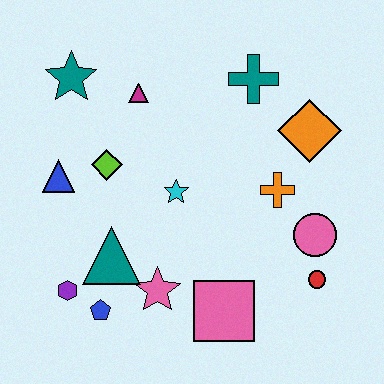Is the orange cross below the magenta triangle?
Yes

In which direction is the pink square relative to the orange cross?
The pink square is below the orange cross.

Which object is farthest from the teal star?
The red circle is farthest from the teal star.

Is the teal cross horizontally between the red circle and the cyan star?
Yes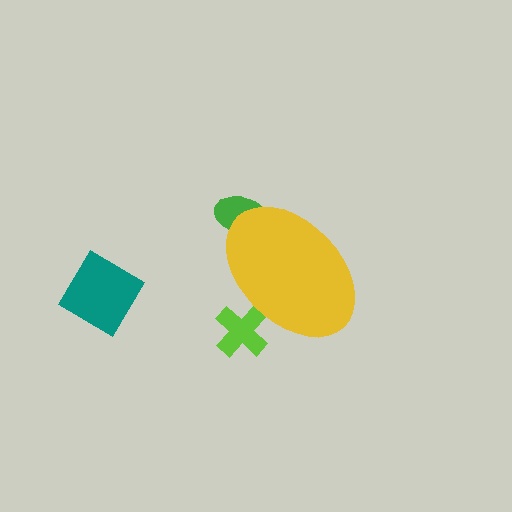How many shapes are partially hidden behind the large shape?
2 shapes are partially hidden.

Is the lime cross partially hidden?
Yes, the lime cross is partially hidden behind the yellow ellipse.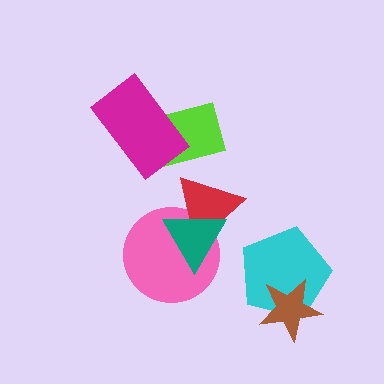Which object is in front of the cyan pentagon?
The brown star is in front of the cyan pentagon.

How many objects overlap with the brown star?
1 object overlaps with the brown star.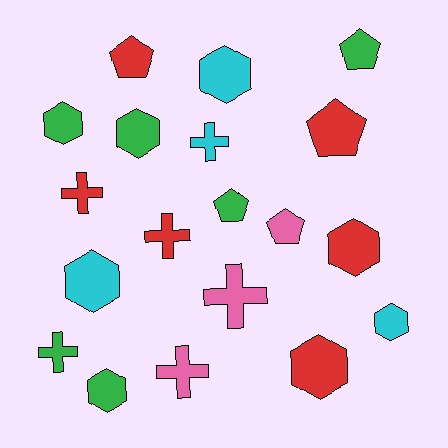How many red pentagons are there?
There are 2 red pentagons.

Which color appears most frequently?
Green, with 6 objects.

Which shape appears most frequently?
Hexagon, with 8 objects.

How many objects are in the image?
There are 19 objects.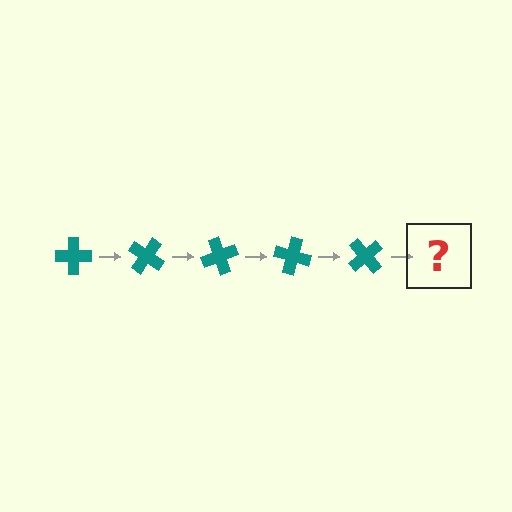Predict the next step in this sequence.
The next step is a teal cross rotated 175 degrees.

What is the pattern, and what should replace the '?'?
The pattern is that the cross rotates 35 degrees each step. The '?' should be a teal cross rotated 175 degrees.